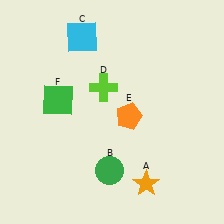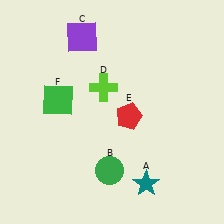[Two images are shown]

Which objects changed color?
A changed from orange to teal. C changed from cyan to purple. E changed from orange to red.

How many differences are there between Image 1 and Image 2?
There are 3 differences between the two images.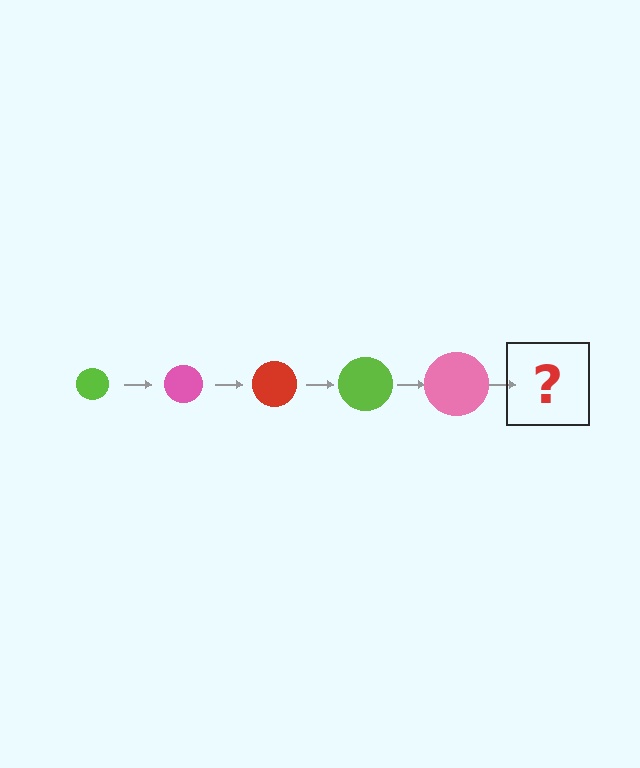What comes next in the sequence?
The next element should be a red circle, larger than the previous one.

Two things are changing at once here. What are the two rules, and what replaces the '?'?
The two rules are that the circle grows larger each step and the color cycles through lime, pink, and red. The '?' should be a red circle, larger than the previous one.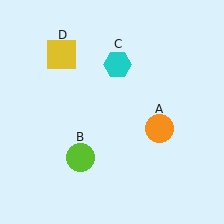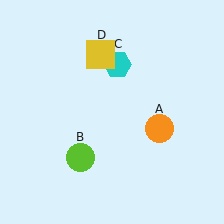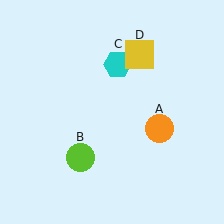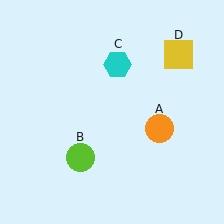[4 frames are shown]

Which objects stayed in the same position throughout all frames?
Orange circle (object A) and lime circle (object B) and cyan hexagon (object C) remained stationary.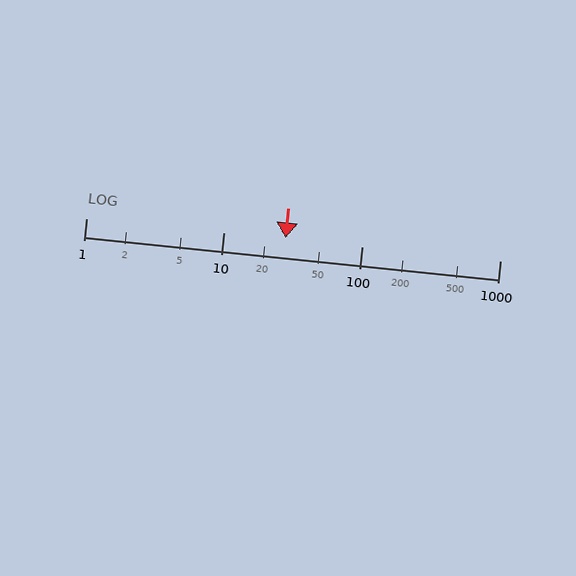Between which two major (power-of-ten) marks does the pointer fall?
The pointer is between 10 and 100.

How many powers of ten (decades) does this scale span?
The scale spans 3 decades, from 1 to 1000.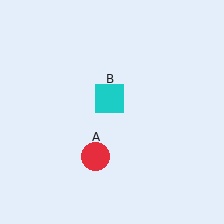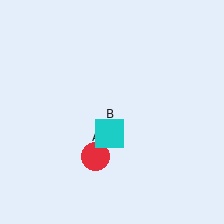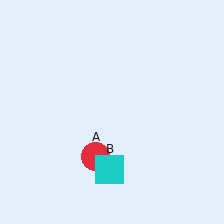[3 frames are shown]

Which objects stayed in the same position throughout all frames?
Red circle (object A) remained stationary.